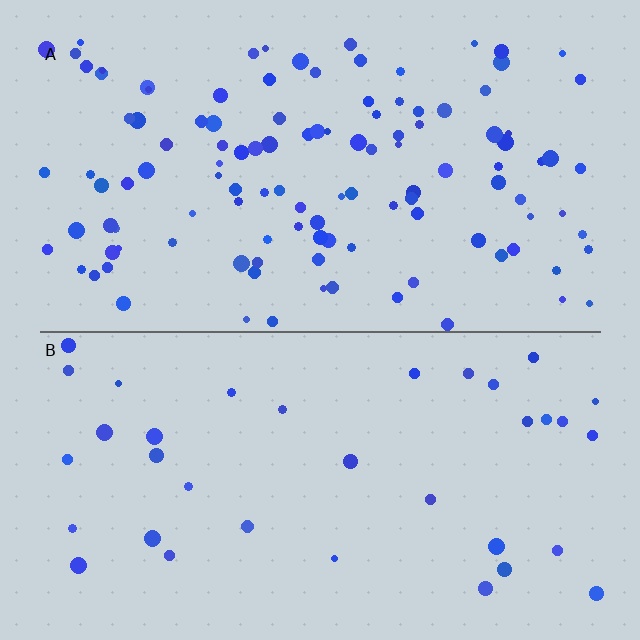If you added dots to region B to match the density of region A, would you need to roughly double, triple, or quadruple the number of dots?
Approximately triple.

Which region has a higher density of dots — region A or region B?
A (the top).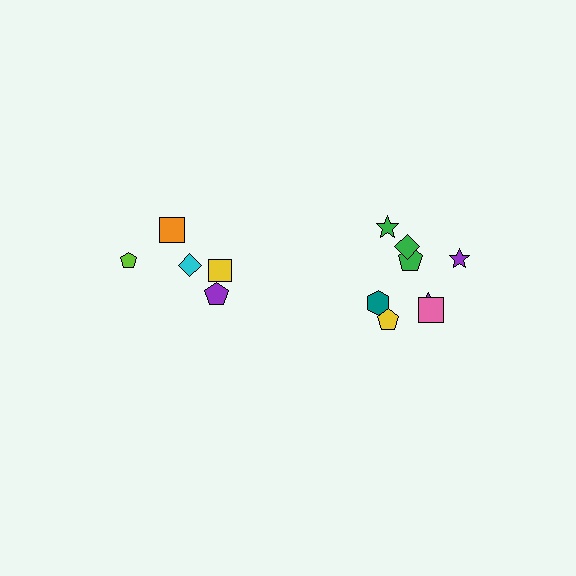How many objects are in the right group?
There are 8 objects.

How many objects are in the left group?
There are 5 objects.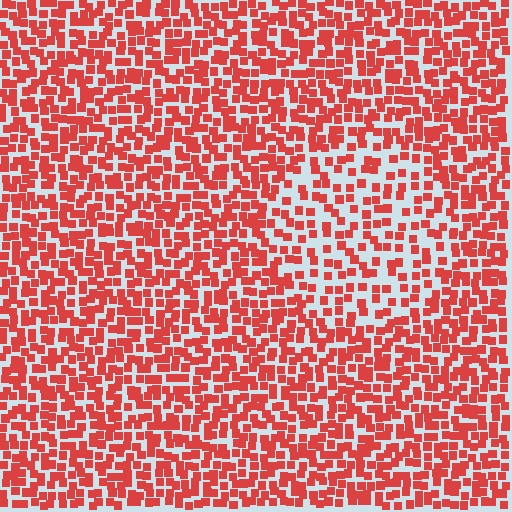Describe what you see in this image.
The image contains small red elements arranged at two different densities. A circle-shaped region is visible where the elements are less densely packed than the surrounding area.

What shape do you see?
I see a circle.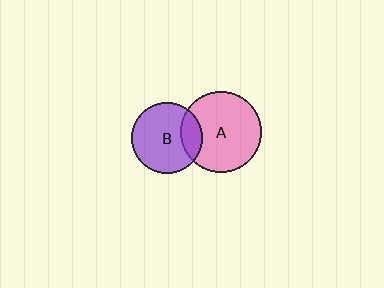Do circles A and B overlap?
Yes.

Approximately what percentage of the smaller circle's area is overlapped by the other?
Approximately 20%.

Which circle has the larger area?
Circle A (pink).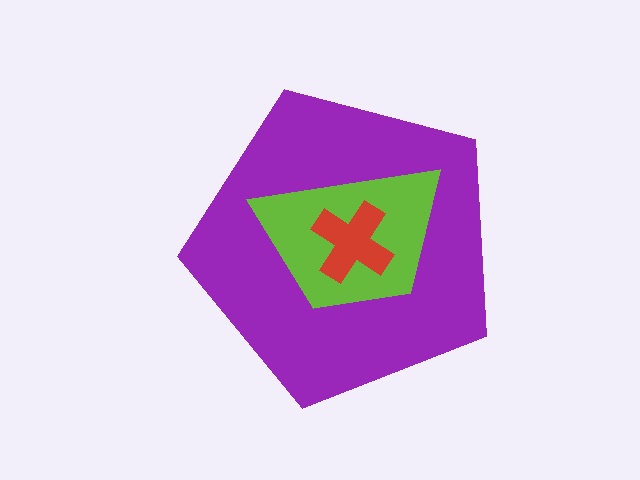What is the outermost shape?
The purple pentagon.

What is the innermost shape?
The red cross.